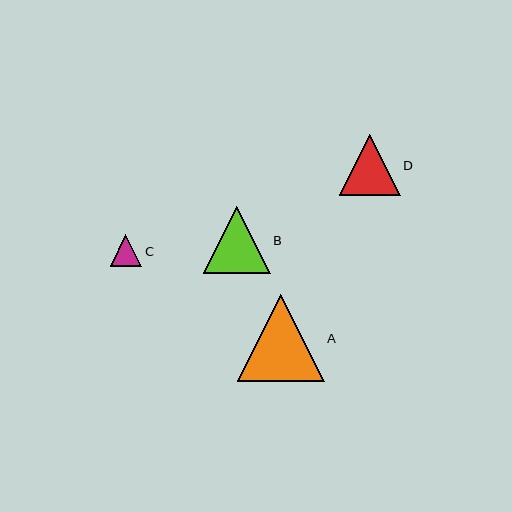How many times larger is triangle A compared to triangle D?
Triangle A is approximately 1.4 times the size of triangle D.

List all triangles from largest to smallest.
From largest to smallest: A, B, D, C.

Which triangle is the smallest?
Triangle C is the smallest with a size of approximately 31 pixels.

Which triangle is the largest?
Triangle A is the largest with a size of approximately 87 pixels.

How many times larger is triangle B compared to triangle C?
Triangle B is approximately 2.1 times the size of triangle C.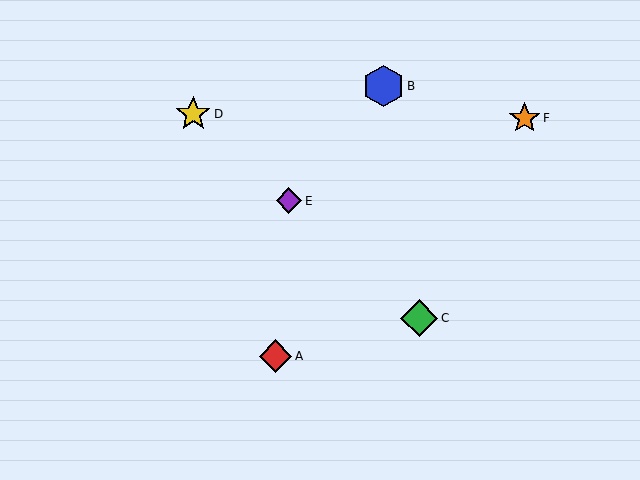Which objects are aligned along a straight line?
Objects C, D, E are aligned along a straight line.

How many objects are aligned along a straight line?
3 objects (C, D, E) are aligned along a straight line.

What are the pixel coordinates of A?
Object A is at (276, 356).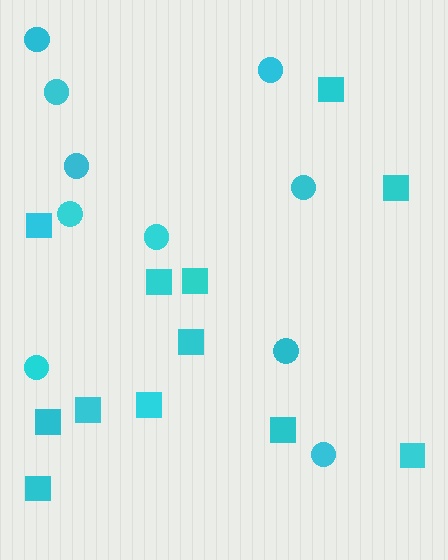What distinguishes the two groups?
There are 2 groups: one group of squares (12) and one group of circles (10).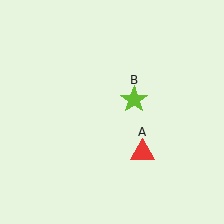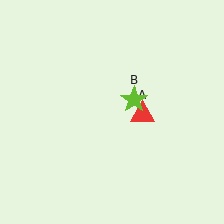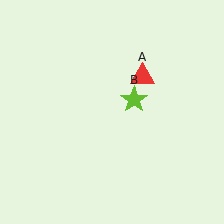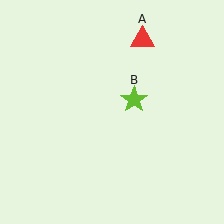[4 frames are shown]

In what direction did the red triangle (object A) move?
The red triangle (object A) moved up.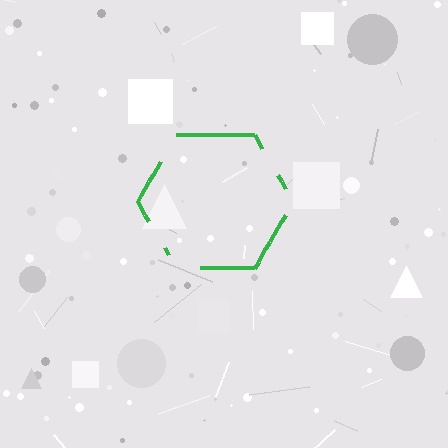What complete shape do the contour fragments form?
The contour fragments form a hexagon.